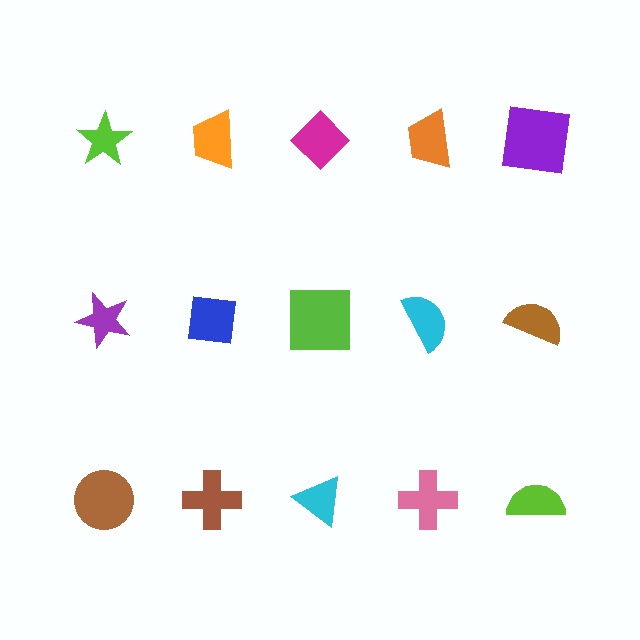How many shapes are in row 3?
5 shapes.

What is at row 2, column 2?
A blue square.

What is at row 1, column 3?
A magenta diamond.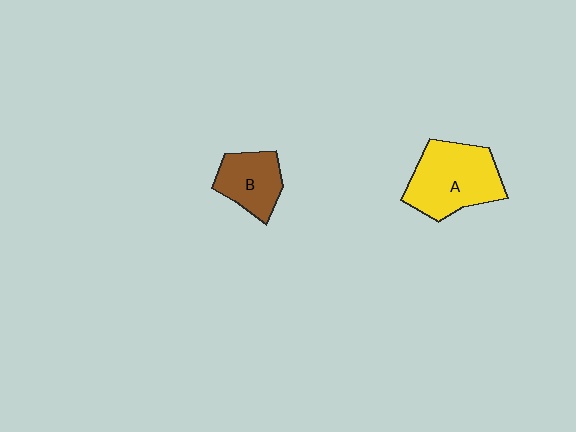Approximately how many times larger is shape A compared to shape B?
Approximately 1.7 times.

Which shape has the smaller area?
Shape B (brown).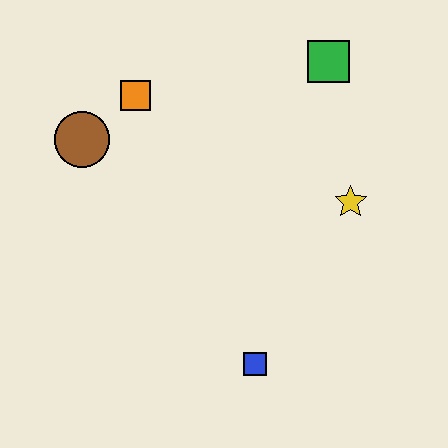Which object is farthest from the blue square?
The green square is farthest from the blue square.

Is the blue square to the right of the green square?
No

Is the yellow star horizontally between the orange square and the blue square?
No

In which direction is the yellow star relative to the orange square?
The yellow star is to the right of the orange square.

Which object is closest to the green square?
The yellow star is closest to the green square.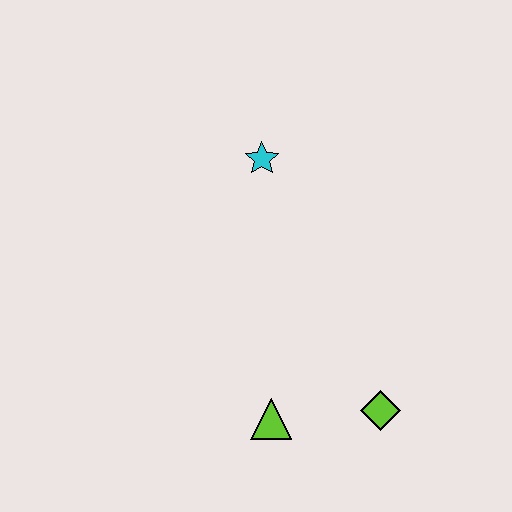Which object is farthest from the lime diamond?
The cyan star is farthest from the lime diamond.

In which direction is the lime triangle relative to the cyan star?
The lime triangle is below the cyan star.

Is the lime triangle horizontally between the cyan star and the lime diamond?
Yes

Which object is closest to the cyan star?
The lime triangle is closest to the cyan star.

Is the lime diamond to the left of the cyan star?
No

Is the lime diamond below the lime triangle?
No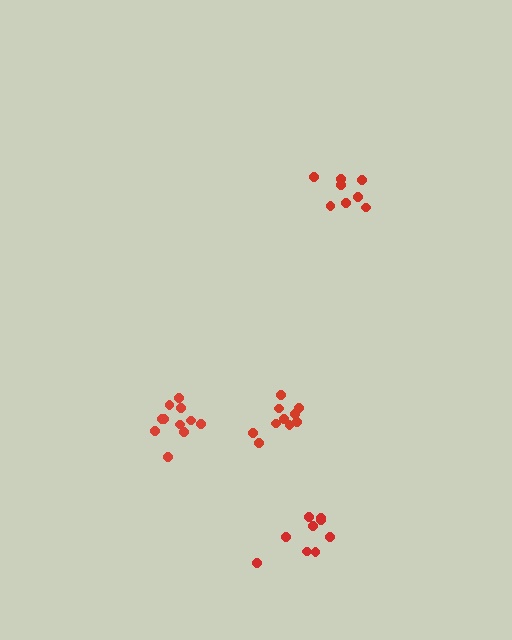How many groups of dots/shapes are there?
There are 4 groups.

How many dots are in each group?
Group 1: 11 dots, Group 2: 8 dots, Group 3: 9 dots, Group 4: 10 dots (38 total).